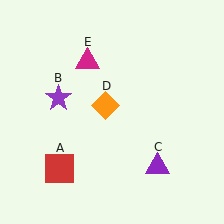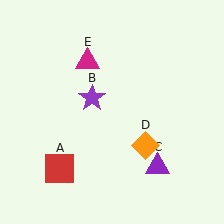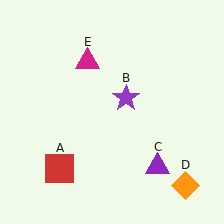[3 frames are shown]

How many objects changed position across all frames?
2 objects changed position: purple star (object B), orange diamond (object D).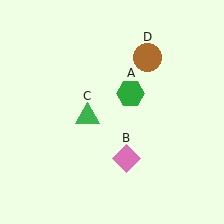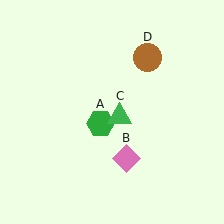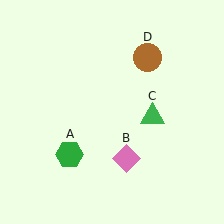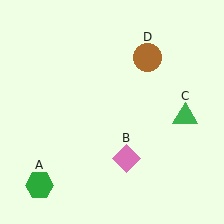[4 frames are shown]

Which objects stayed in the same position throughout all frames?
Pink diamond (object B) and brown circle (object D) remained stationary.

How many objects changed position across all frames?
2 objects changed position: green hexagon (object A), green triangle (object C).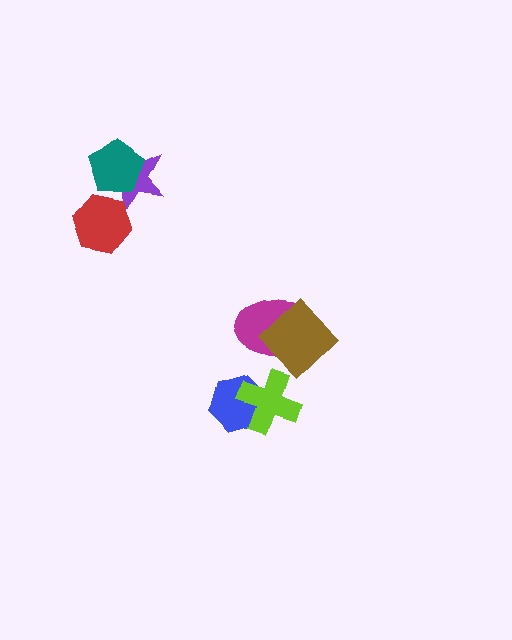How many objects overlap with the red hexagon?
1 object overlaps with the red hexagon.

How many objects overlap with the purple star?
2 objects overlap with the purple star.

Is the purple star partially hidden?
Yes, it is partially covered by another shape.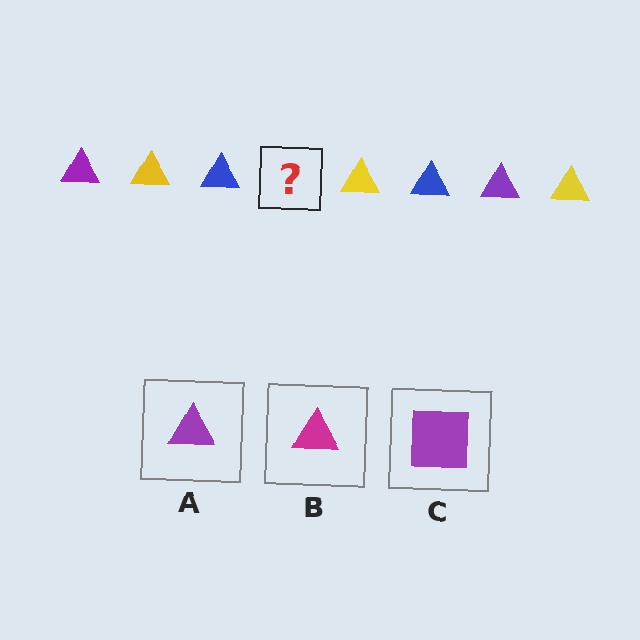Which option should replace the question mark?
Option A.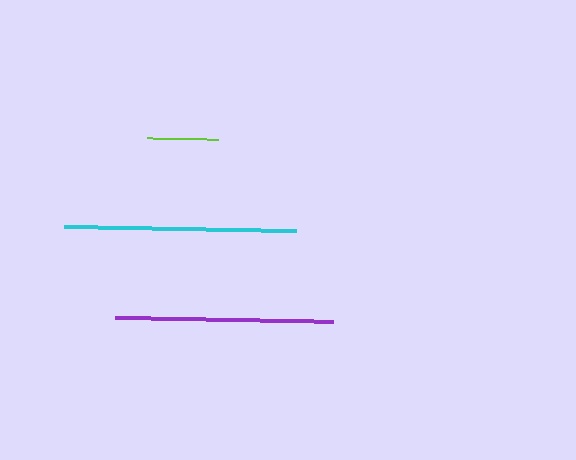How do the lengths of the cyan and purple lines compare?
The cyan and purple lines are approximately the same length.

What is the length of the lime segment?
The lime segment is approximately 70 pixels long.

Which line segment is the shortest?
The lime line is the shortest at approximately 70 pixels.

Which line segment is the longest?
The cyan line is the longest at approximately 231 pixels.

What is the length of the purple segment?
The purple segment is approximately 218 pixels long.